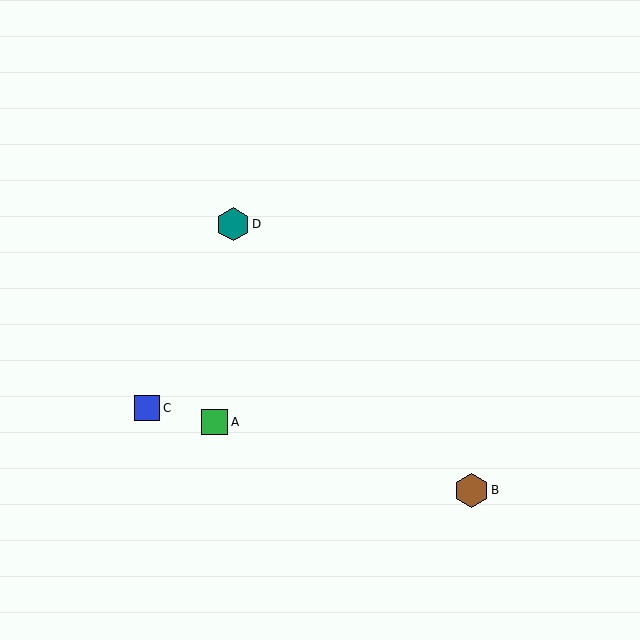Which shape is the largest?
The brown hexagon (labeled B) is the largest.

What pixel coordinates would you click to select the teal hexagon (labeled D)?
Click at (233, 224) to select the teal hexagon D.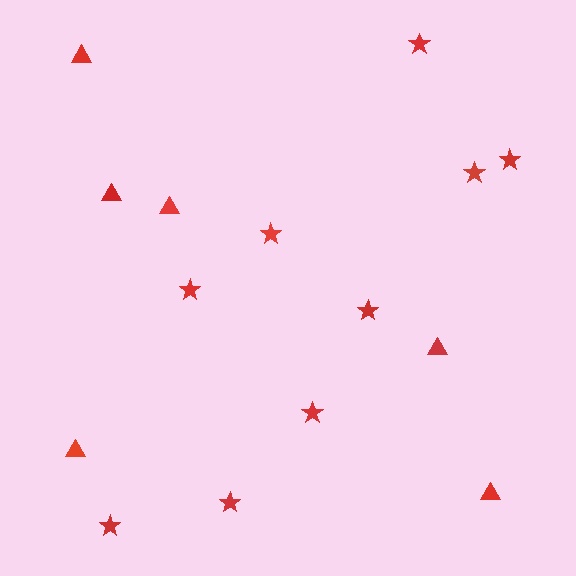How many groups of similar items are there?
There are 2 groups: one group of stars (9) and one group of triangles (6).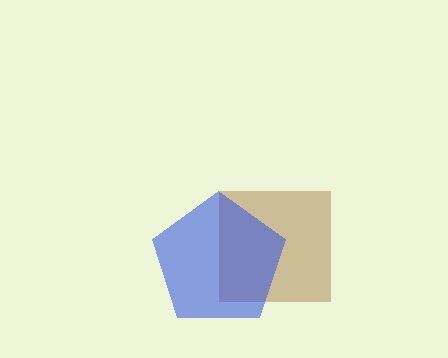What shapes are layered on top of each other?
The layered shapes are: a brown square, a blue pentagon.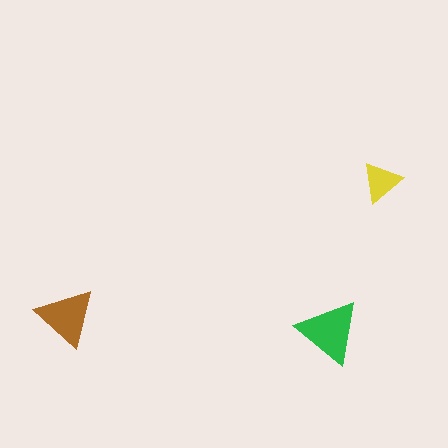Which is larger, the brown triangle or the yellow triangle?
The brown one.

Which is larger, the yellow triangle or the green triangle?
The green one.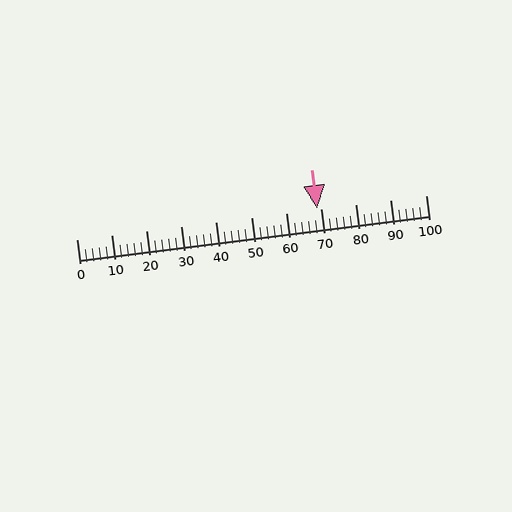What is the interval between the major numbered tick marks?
The major tick marks are spaced 10 units apart.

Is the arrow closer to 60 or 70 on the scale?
The arrow is closer to 70.